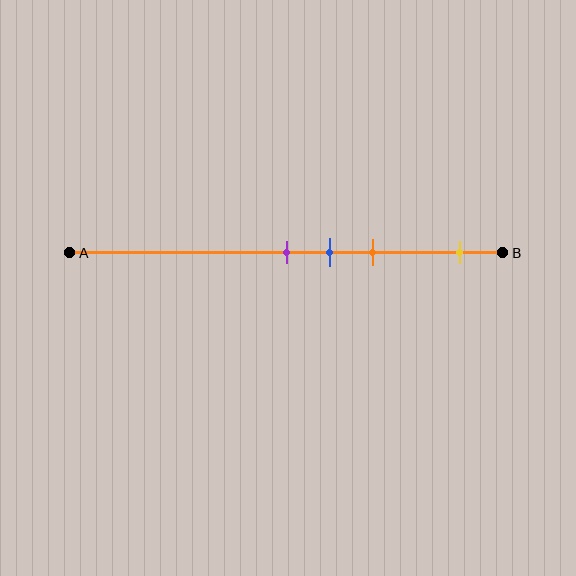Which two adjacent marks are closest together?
The purple and blue marks are the closest adjacent pair.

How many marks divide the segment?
There are 4 marks dividing the segment.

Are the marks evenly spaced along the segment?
No, the marks are not evenly spaced.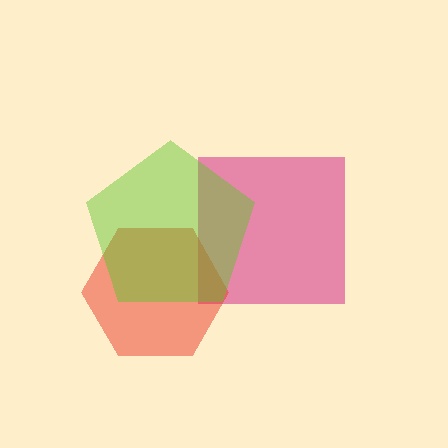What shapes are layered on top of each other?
The layered shapes are: a magenta square, a red hexagon, a lime pentagon.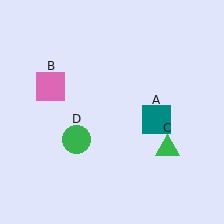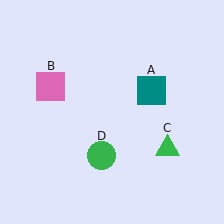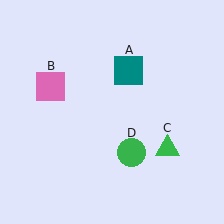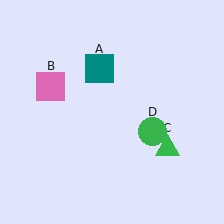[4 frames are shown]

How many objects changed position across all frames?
2 objects changed position: teal square (object A), green circle (object D).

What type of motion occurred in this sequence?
The teal square (object A), green circle (object D) rotated counterclockwise around the center of the scene.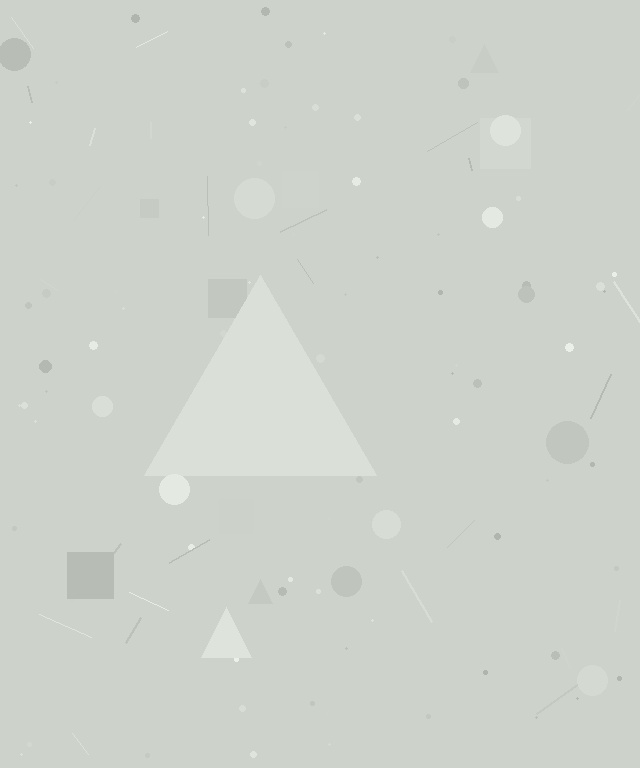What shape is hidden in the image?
A triangle is hidden in the image.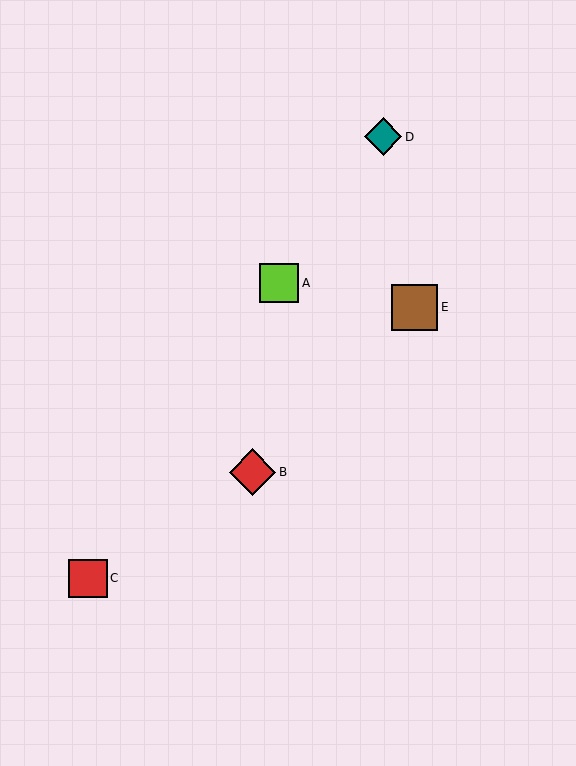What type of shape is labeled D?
Shape D is a teal diamond.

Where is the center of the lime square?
The center of the lime square is at (279, 283).